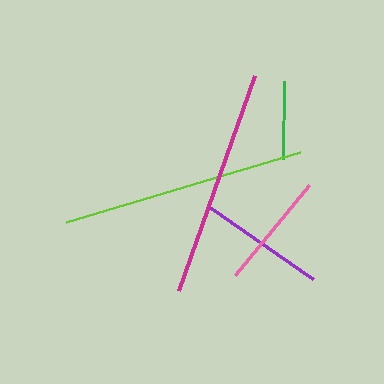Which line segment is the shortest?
The green line is the shortest at approximately 78 pixels.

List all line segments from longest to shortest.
From longest to shortest: lime, magenta, purple, pink, green.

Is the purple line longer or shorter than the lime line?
The lime line is longer than the purple line.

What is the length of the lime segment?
The lime segment is approximately 244 pixels long.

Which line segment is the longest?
The lime line is the longest at approximately 244 pixels.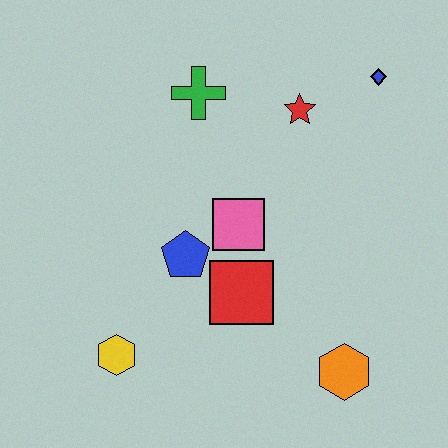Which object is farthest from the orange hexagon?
The green cross is farthest from the orange hexagon.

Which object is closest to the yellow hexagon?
The blue pentagon is closest to the yellow hexagon.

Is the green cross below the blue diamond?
Yes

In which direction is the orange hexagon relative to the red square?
The orange hexagon is to the right of the red square.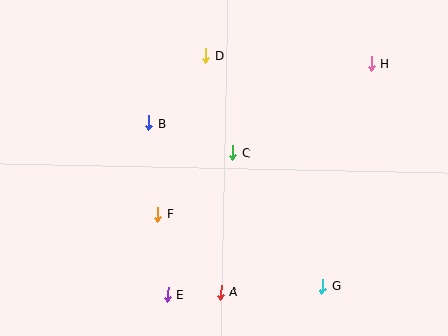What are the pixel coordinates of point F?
Point F is at (158, 214).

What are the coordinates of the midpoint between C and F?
The midpoint between C and F is at (195, 183).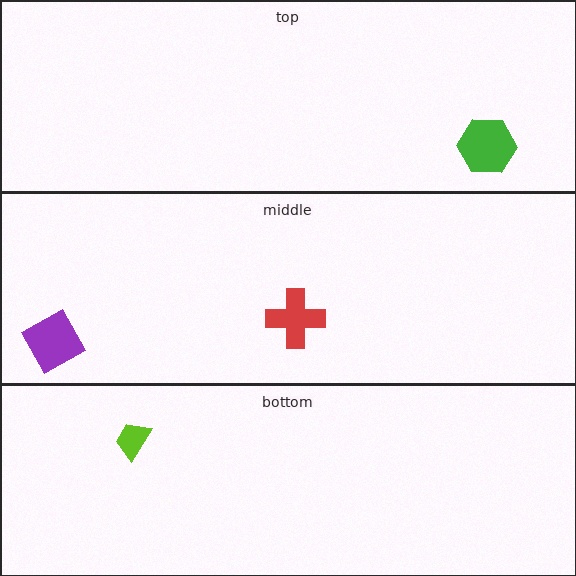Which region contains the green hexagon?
The top region.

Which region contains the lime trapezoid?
The bottom region.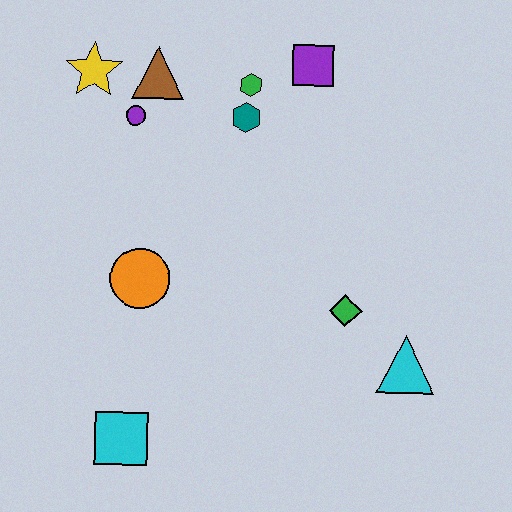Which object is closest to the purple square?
The green hexagon is closest to the purple square.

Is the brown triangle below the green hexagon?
No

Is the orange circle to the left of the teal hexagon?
Yes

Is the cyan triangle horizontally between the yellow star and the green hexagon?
No